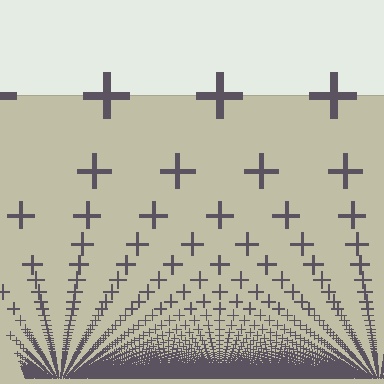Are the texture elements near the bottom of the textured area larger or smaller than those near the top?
Smaller. The gradient is inverted — elements near the bottom are smaller and denser.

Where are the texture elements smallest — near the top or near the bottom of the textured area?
Near the bottom.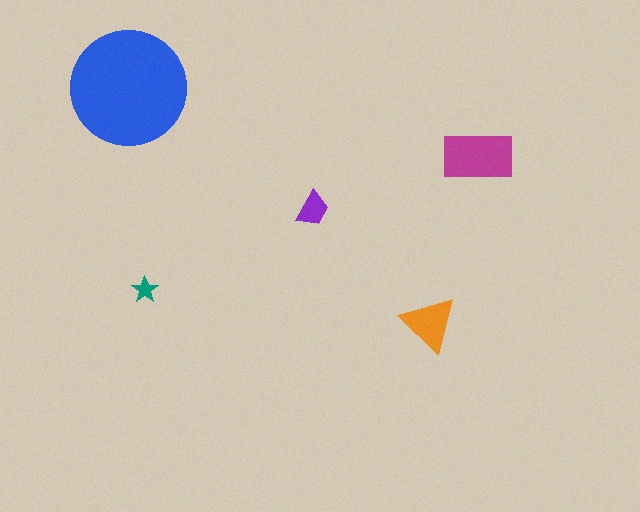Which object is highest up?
The blue circle is topmost.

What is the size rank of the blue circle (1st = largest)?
1st.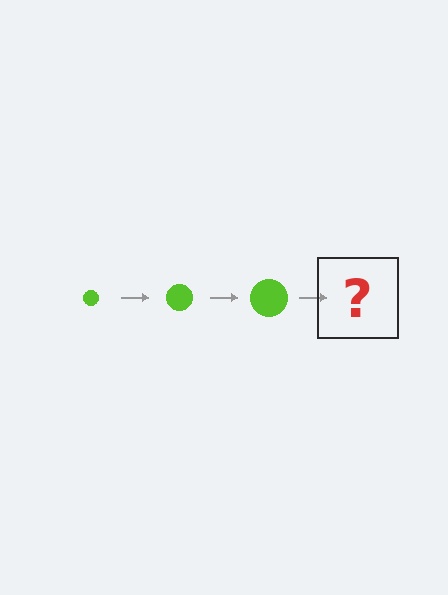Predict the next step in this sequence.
The next step is a lime circle, larger than the previous one.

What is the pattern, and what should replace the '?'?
The pattern is that the circle gets progressively larger each step. The '?' should be a lime circle, larger than the previous one.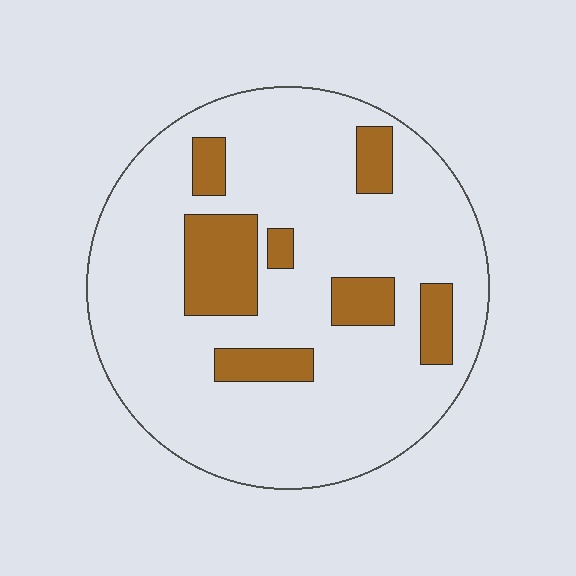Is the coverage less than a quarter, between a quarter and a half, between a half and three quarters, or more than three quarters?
Less than a quarter.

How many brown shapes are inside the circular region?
7.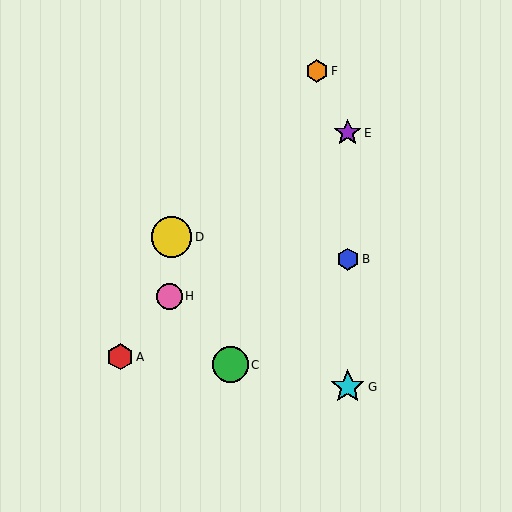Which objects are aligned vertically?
Objects B, E, G are aligned vertically.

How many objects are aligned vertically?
3 objects (B, E, G) are aligned vertically.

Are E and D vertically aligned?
No, E is at x≈348 and D is at x≈172.